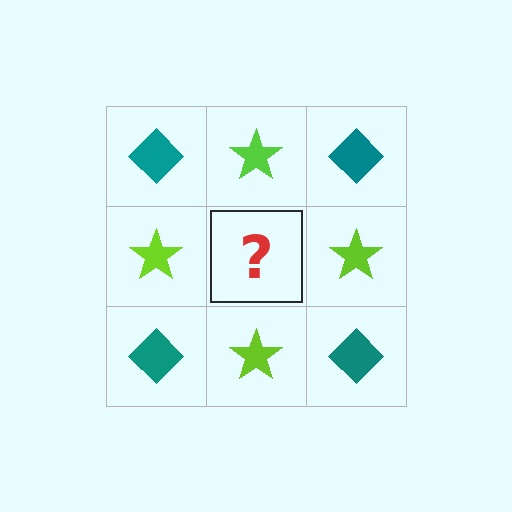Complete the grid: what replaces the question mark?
The question mark should be replaced with a teal diamond.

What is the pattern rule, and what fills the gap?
The rule is that it alternates teal diamond and lime star in a checkerboard pattern. The gap should be filled with a teal diamond.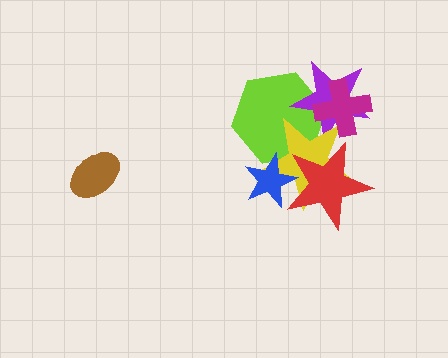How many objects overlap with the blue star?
3 objects overlap with the blue star.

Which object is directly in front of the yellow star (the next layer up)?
The magenta cross is directly in front of the yellow star.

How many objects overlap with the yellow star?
5 objects overlap with the yellow star.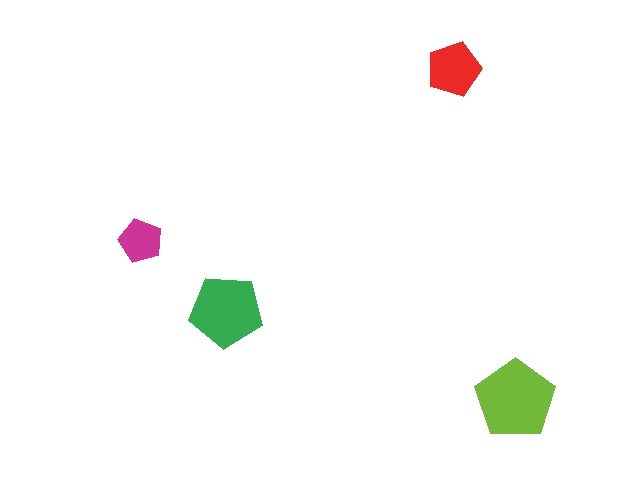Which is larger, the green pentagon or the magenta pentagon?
The green one.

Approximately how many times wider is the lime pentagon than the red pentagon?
About 1.5 times wider.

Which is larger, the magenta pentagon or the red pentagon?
The red one.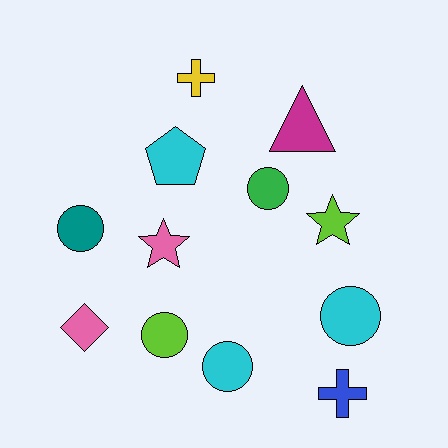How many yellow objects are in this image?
There is 1 yellow object.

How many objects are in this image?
There are 12 objects.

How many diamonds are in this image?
There is 1 diamond.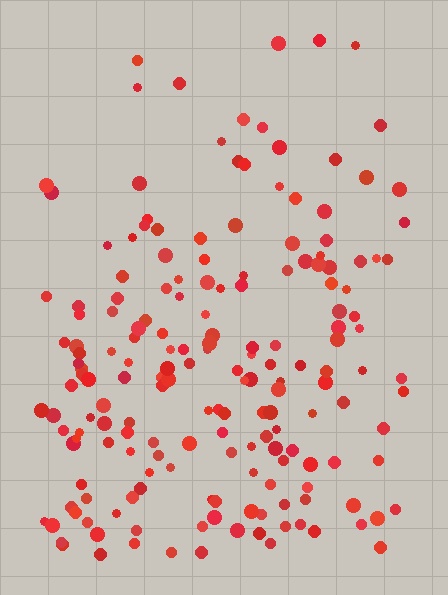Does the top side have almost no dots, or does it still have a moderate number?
Still a moderate number, just noticeably fewer than the bottom.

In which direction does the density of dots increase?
From top to bottom, with the bottom side densest.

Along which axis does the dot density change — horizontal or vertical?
Vertical.